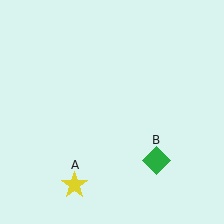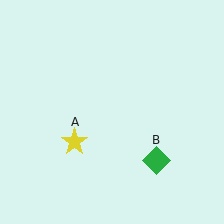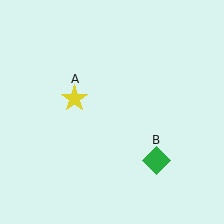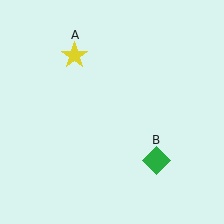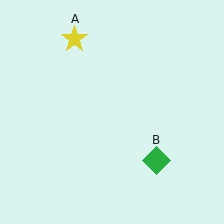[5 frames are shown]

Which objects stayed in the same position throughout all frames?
Green diamond (object B) remained stationary.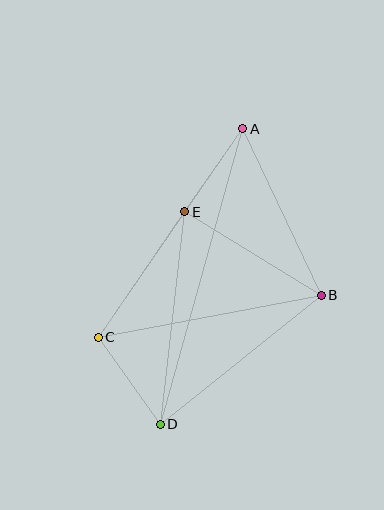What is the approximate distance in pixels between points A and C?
The distance between A and C is approximately 254 pixels.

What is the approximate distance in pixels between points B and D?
The distance between B and D is approximately 206 pixels.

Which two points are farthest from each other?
Points A and D are farthest from each other.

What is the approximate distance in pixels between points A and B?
The distance between A and B is approximately 184 pixels.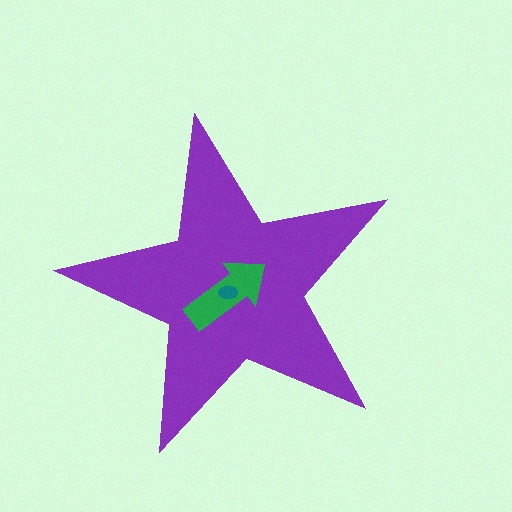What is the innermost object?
The teal ellipse.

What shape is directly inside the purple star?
The green arrow.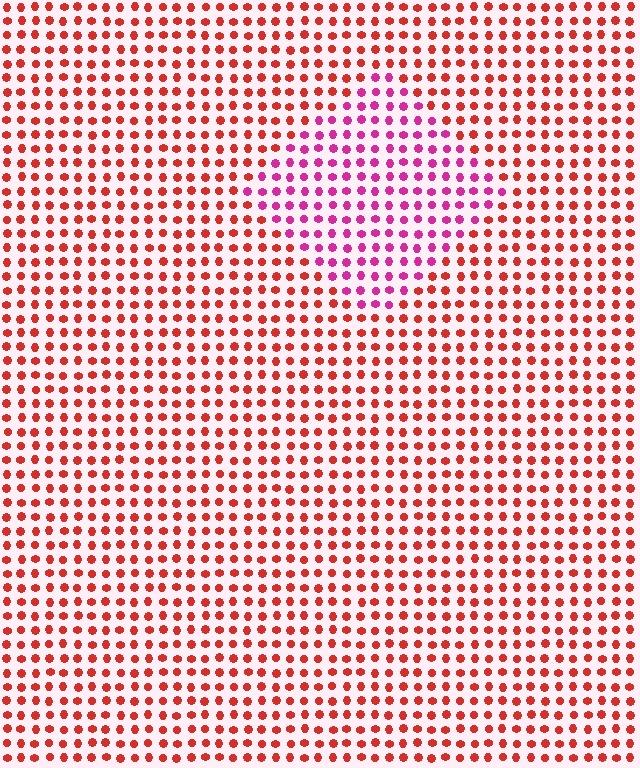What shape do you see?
I see a diamond.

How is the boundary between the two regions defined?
The boundary is defined purely by a slight shift in hue (about 43 degrees). Spacing, size, and orientation are identical on both sides.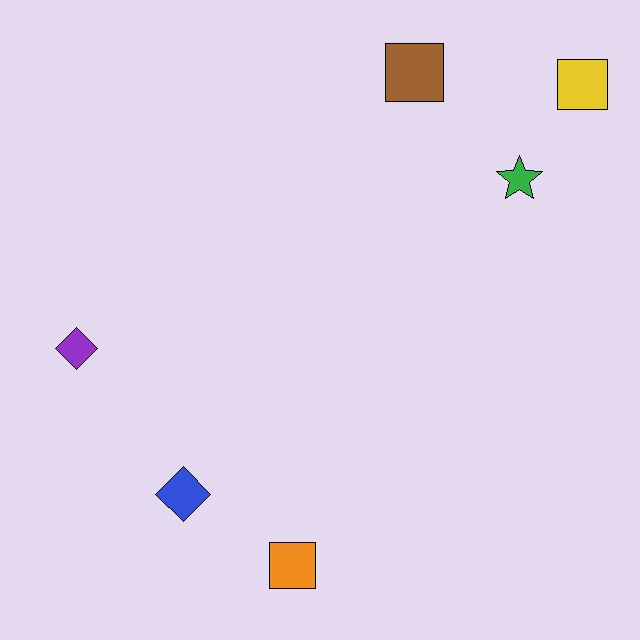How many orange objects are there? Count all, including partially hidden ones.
There is 1 orange object.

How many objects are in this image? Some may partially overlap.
There are 6 objects.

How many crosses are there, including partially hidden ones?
There are no crosses.